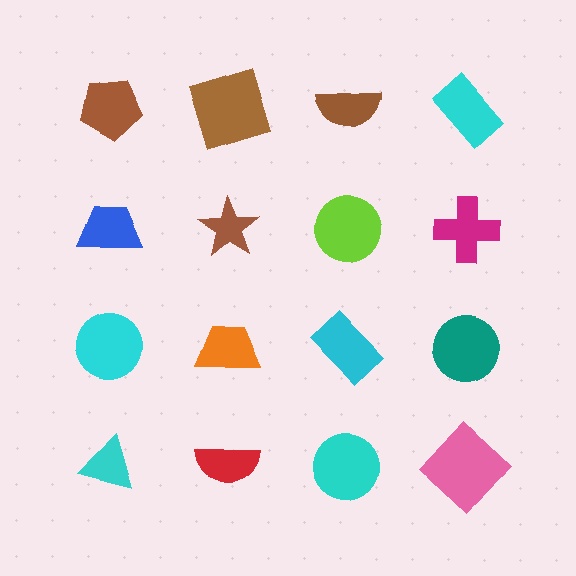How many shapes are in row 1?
4 shapes.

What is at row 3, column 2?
An orange trapezoid.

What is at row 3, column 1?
A cyan circle.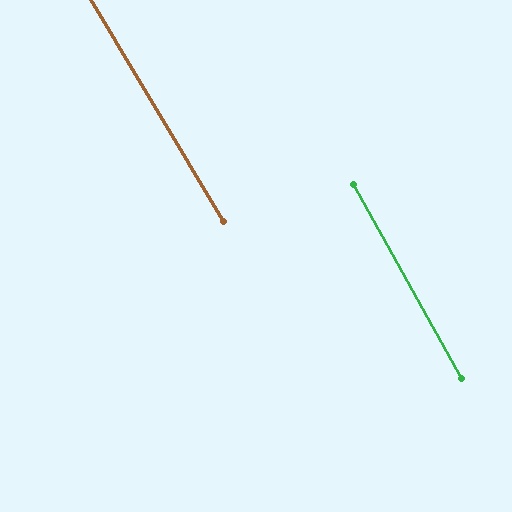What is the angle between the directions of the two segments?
Approximately 2 degrees.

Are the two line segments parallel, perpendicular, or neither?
Parallel — their directions differ by only 1.9°.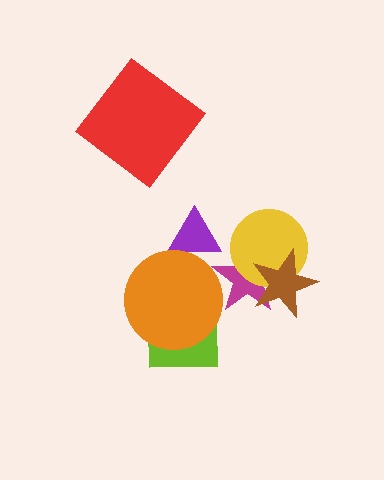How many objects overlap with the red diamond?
0 objects overlap with the red diamond.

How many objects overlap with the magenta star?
3 objects overlap with the magenta star.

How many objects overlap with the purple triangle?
1 object overlaps with the purple triangle.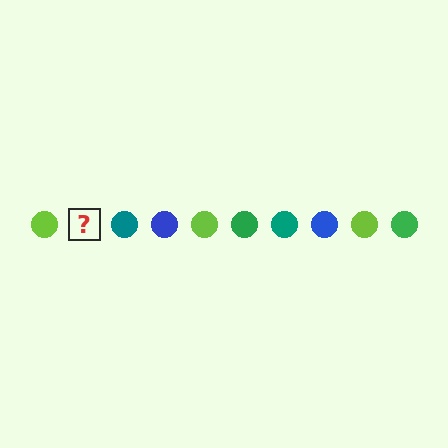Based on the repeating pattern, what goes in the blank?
The blank should be a green circle.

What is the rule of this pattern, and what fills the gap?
The rule is that the pattern cycles through lime, green, teal, blue circles. The gap should be filled with a green circle.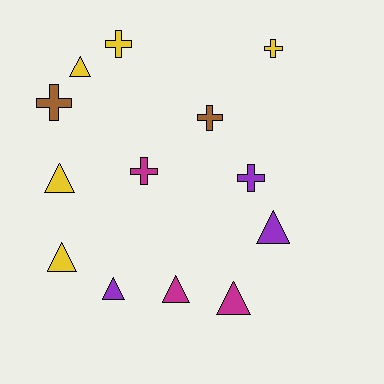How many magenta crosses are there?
There is 1 magenta cross.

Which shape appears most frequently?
Triangle, with 7 objects.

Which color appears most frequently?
Yellow, with 5 objects.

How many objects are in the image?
There are 13 objects.